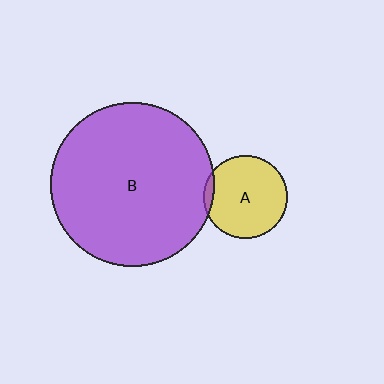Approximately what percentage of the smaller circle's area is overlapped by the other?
Approximately 5%.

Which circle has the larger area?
Circle B (purple).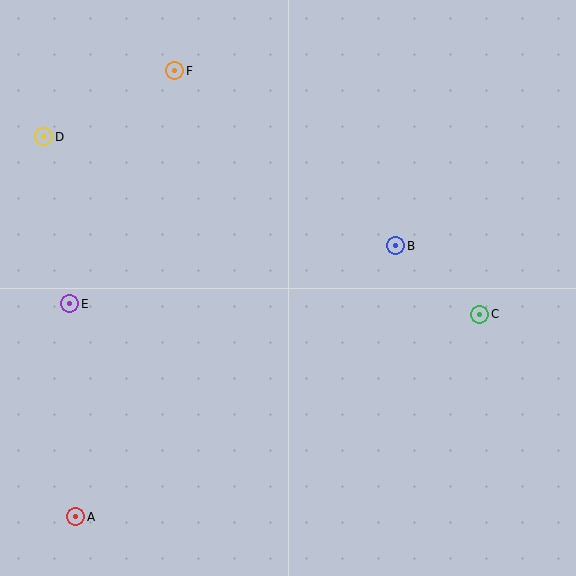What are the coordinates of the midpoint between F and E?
The midpoint between F and E is at (122, 187).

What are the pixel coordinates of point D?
Point D is at (44, 137).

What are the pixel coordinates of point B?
Point B is at (396, 246).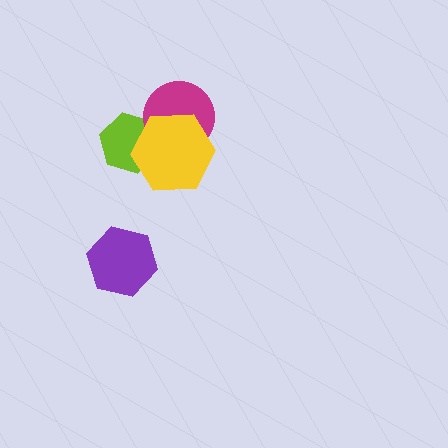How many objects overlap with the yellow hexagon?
2 objects overlap with the yellow hexagon.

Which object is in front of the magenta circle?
The yellow hexagon is in front of the magenta circle.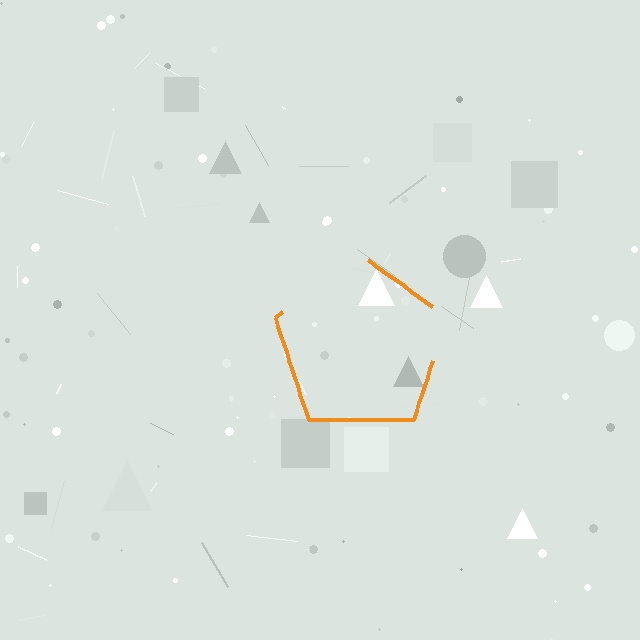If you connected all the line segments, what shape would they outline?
They would outline a pentagon.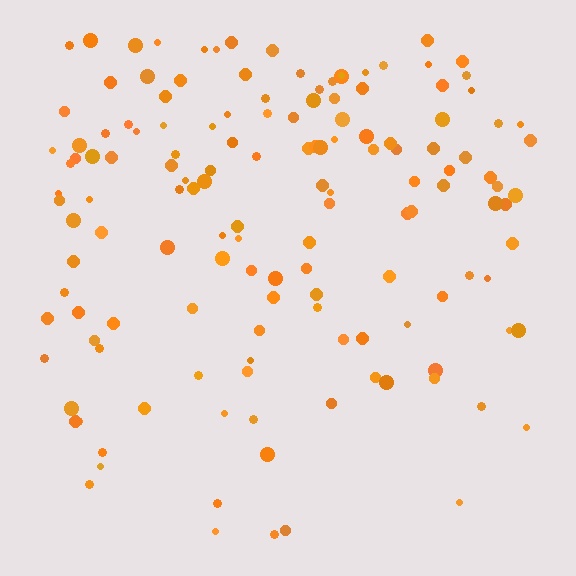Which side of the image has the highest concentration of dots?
The top.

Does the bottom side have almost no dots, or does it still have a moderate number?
Still a moderate number, just noticeably fewer than the top.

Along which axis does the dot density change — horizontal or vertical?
Vertical.